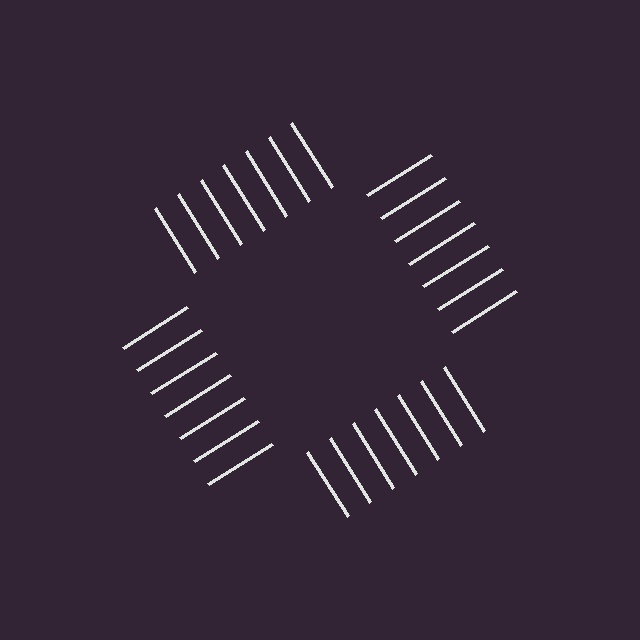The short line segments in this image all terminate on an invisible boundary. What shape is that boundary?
An illusory square — the line segments terminate on its edges but no continuous stroke is drawn.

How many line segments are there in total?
28 — 7 along each of the 4 edges.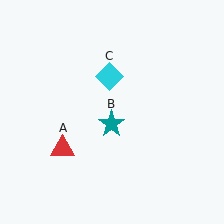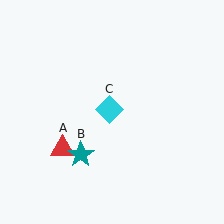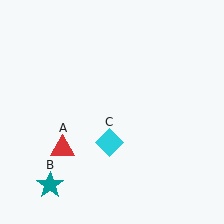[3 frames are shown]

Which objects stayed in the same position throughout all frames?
Red triangle (object A) remained stationary.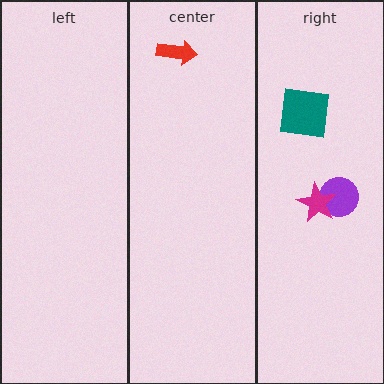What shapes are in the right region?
The purple circle, the teal square, the magenta star.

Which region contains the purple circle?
The right region.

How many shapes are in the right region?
3.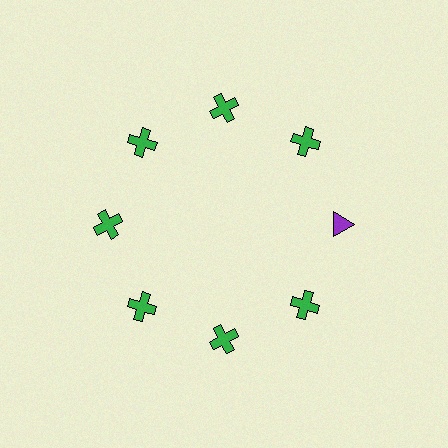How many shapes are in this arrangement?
There are 8 shapes arranged in a ring pattern.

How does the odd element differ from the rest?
It differs in both color (purple instead of green) and shape (triangle instead of cross).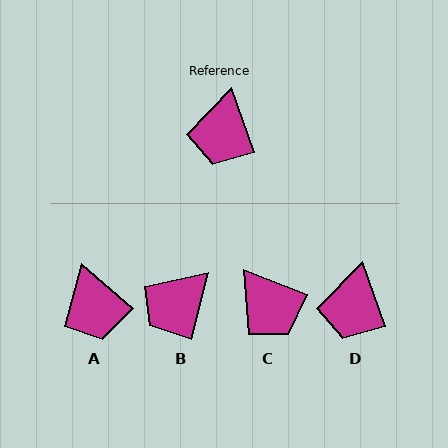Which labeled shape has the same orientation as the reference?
D.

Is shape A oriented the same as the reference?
No, it is off by about 30 degrees.